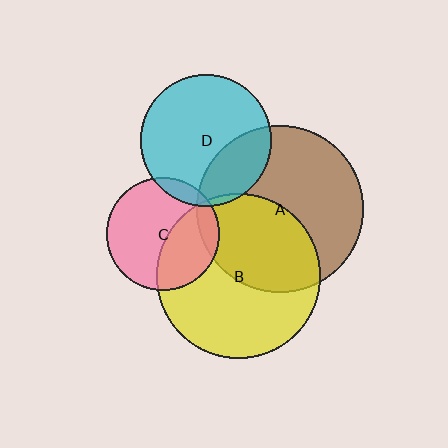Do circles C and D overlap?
Yes.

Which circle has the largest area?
Circle A (brown).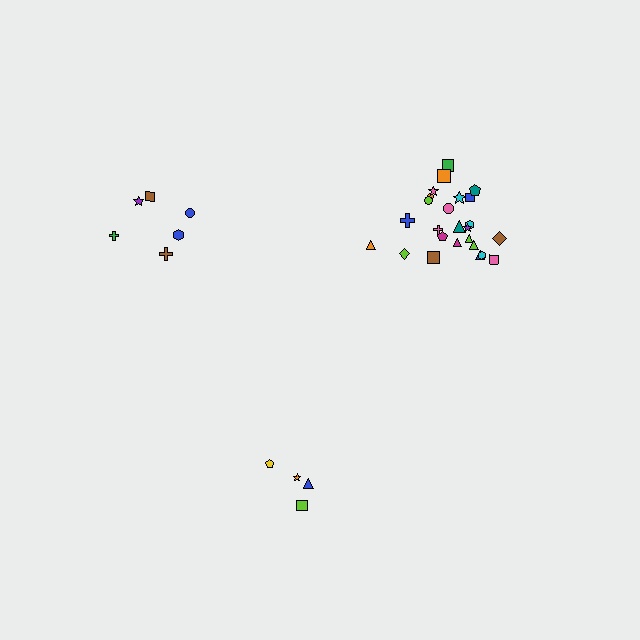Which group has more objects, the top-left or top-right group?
The top-right group.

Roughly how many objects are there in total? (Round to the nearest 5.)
Roughly 35 objects in total.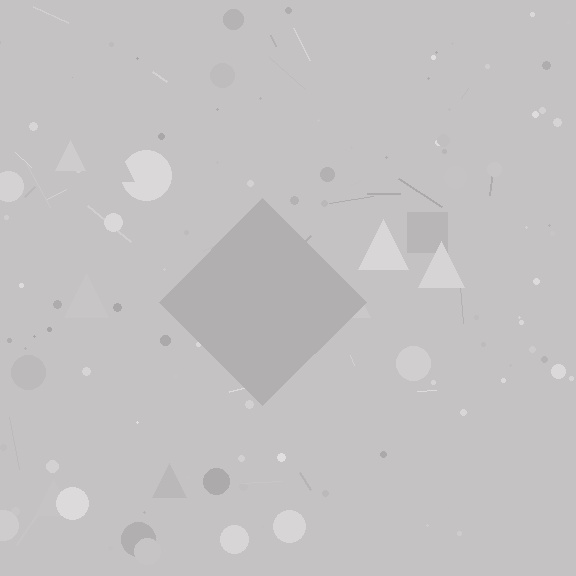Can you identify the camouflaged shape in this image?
The camouflaged shape is a diamond.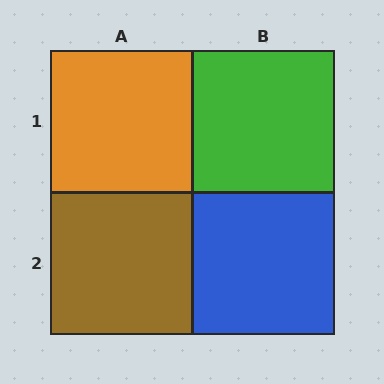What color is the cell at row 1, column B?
Green.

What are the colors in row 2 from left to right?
Brown, blue.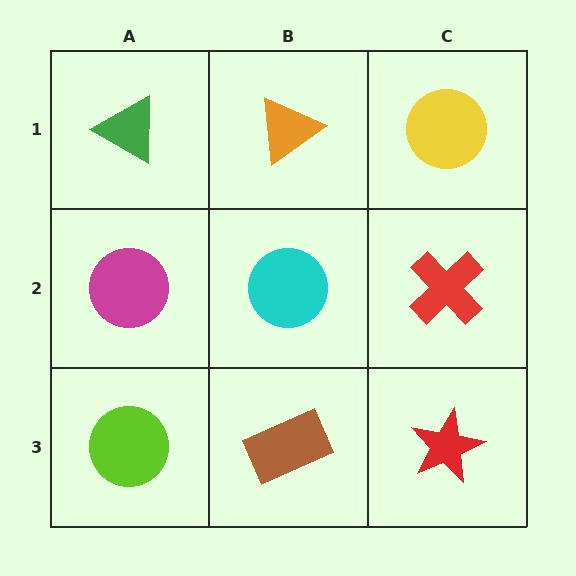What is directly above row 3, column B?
A cyan circle.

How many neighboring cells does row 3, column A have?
2.